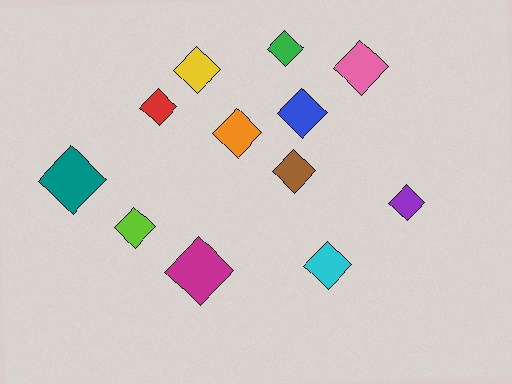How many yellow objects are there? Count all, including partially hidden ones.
There is 1 yellow object.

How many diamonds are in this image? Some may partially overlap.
There are 12 diamonds.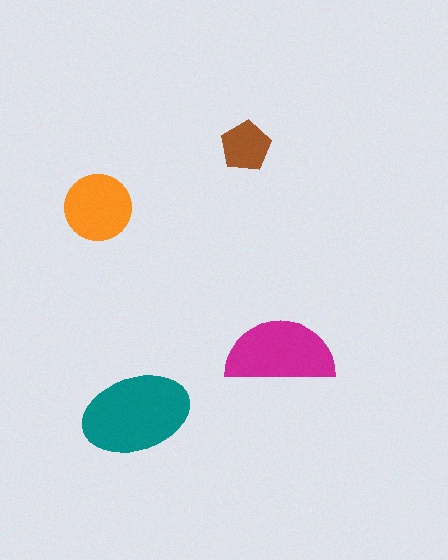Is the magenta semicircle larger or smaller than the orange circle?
Larger.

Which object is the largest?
The teal ellipse.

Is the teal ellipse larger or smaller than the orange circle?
Larger.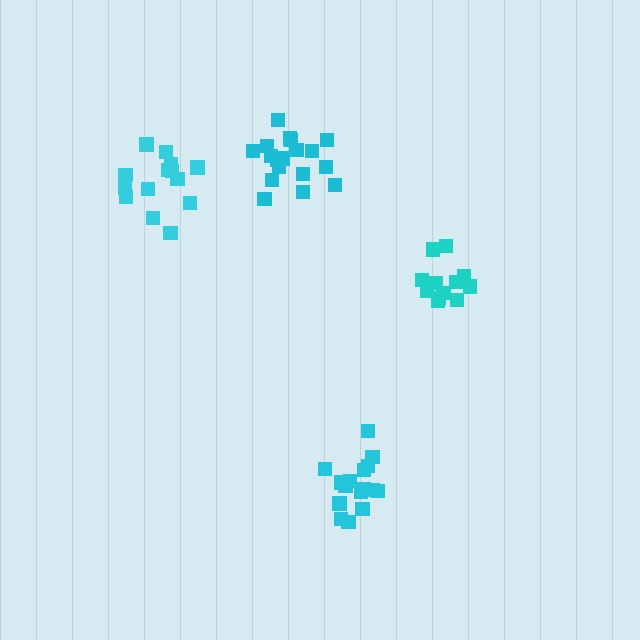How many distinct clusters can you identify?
There are 4 distinct clusters.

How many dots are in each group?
Group 1: 16 dots, Group 2: 14 dots, Group 3: 18 dots, Group 4: 12 dots (60 total).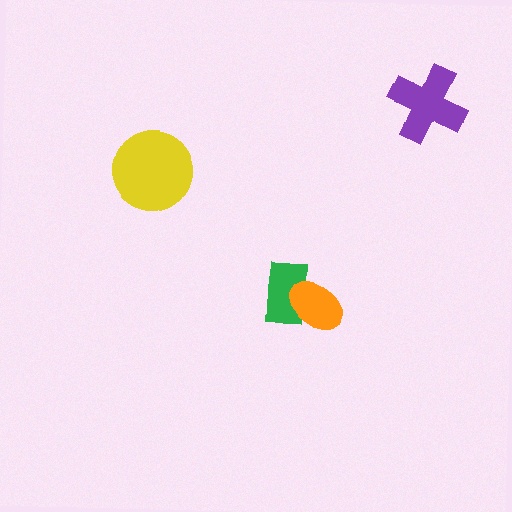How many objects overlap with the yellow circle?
0 objects overlap with the yellow circle.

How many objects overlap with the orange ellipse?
1 object overlaps with the orange ellipse.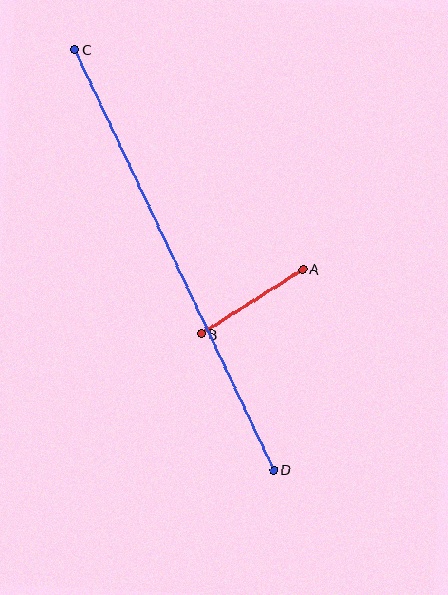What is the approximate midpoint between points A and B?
The midpoint is at approximately (252, 301) pixels.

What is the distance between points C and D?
The distance is approximately 465 pixels.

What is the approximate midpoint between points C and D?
The midpoint is at approximately (174, 260) pixels.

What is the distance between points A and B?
The distance is approximately 120 pixels.